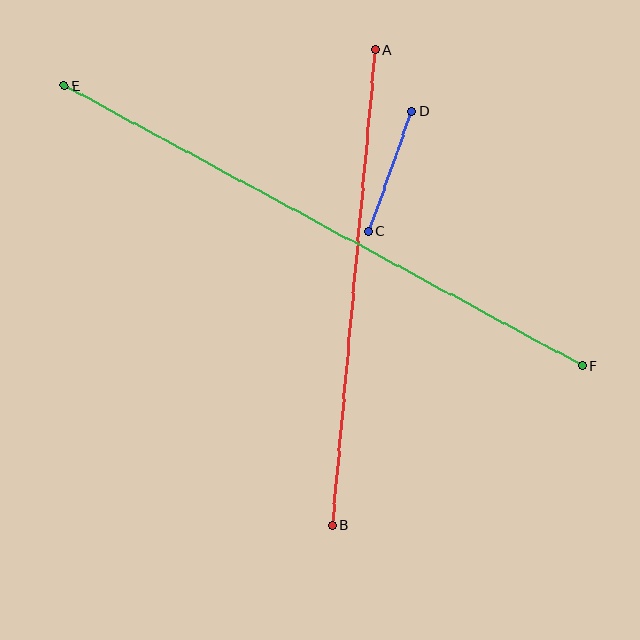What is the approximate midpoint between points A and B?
The midpoint is at approximately (354, 287) pixels.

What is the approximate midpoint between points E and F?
The midpoint is at approximately (323, 226) pixels.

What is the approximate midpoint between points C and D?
The midpoint is at approximately (390, 172) pixels.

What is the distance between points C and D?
The distance is approximately 128 pixels.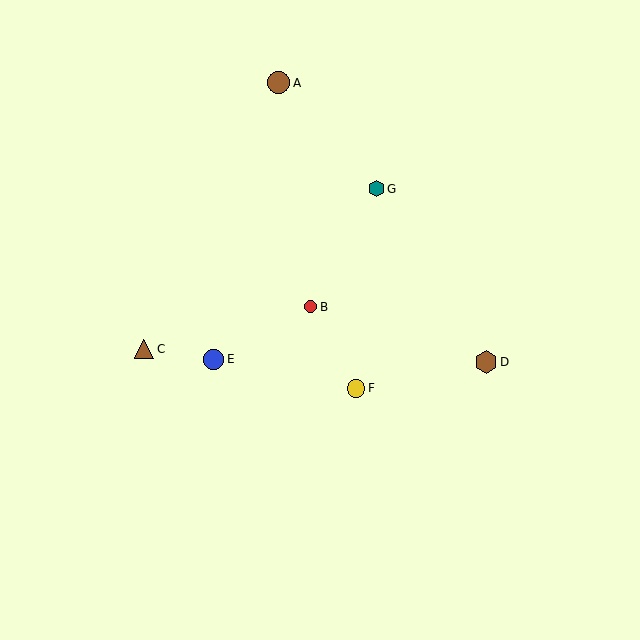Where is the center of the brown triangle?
The center of the brown triangle is at (144, 349).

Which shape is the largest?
The brown hexagon (labeled D) is the largest.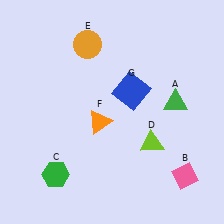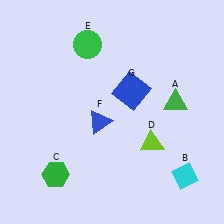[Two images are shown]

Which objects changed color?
B changed from pink to cyan. E changed from orange to green. F changed from orange to blue.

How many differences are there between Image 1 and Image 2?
There are 3 differences between the two images.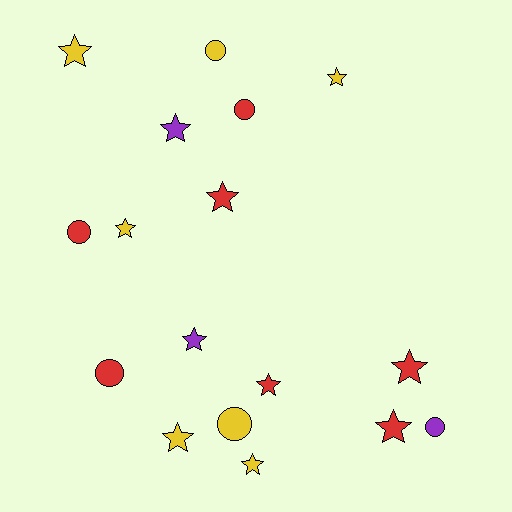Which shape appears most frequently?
Star, with 11 objects.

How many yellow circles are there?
There are 2 yellow circles.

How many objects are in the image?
There are 17 objects.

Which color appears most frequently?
Yellow, with 7 objects.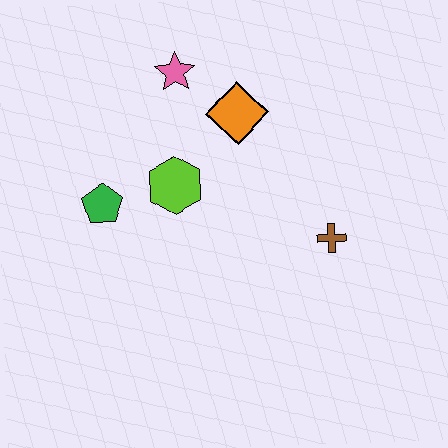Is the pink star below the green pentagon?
No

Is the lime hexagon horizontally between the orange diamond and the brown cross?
No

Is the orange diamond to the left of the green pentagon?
No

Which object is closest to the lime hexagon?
The green pentagon is closest to the lime hexagon.